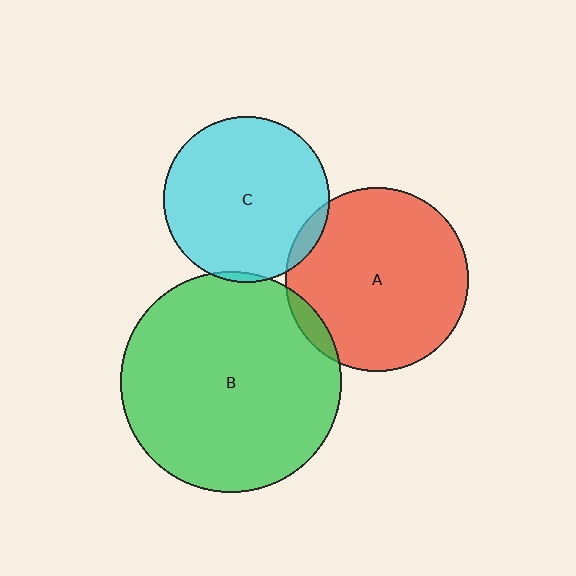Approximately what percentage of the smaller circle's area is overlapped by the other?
Approximately 5%.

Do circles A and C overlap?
Yes.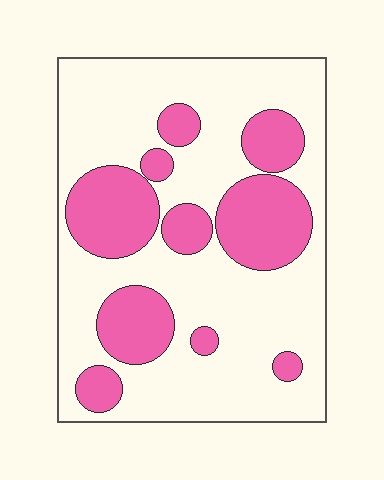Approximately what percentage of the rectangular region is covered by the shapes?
Approximately 30%.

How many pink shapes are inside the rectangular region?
10.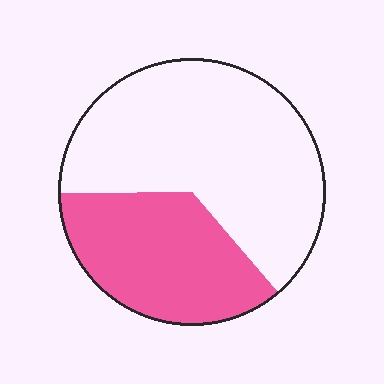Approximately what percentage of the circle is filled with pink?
Approximately 35%.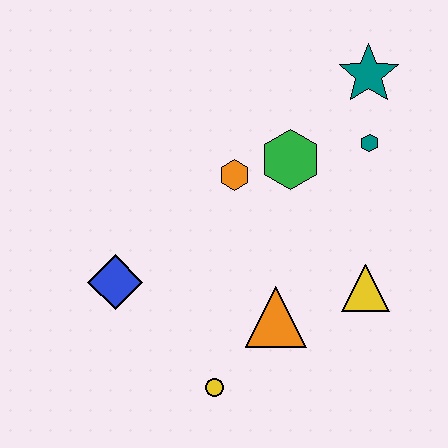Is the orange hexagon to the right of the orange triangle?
No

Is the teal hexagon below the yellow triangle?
No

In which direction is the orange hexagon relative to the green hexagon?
The orange hexagon is to the left of the green hexagon.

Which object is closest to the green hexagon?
The orange hexagon is closest to the green hexagon.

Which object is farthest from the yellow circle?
The teal star is farthest from the yellow circle.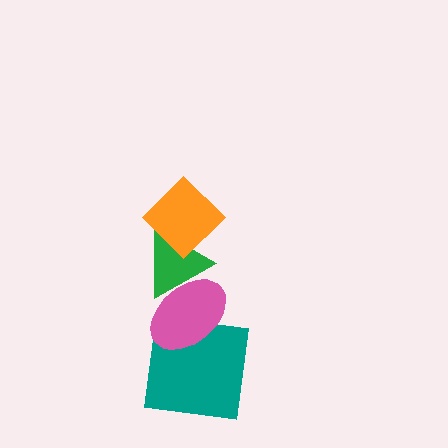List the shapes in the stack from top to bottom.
From top to bottom: the orange diamond, the green triangle, the pink ellipse, the teal square.